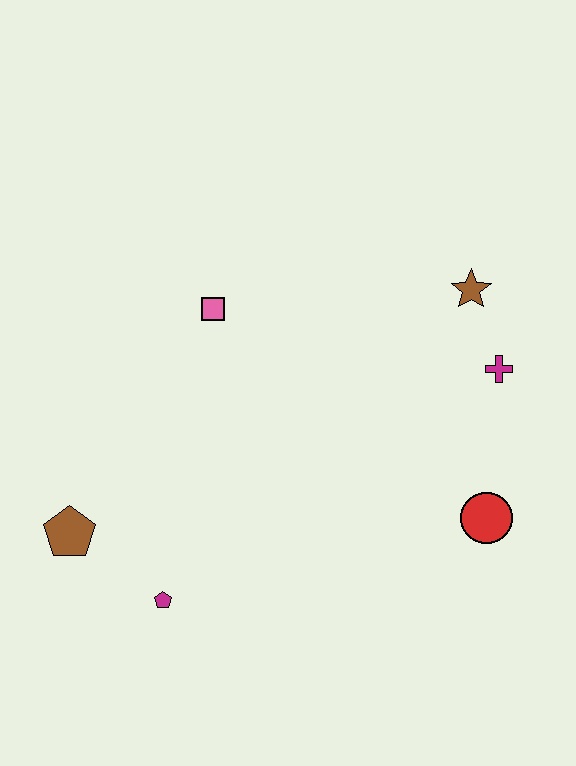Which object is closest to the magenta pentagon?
The brown pentagon is closest to the magenta pentagon.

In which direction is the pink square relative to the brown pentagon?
The pink square is above the brown pentagon.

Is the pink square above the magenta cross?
Yes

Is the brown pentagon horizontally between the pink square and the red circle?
No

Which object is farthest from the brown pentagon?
The brown star is farthest from the brown pentagon.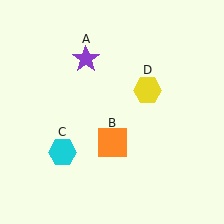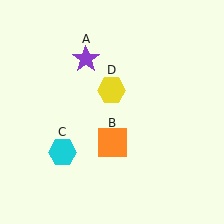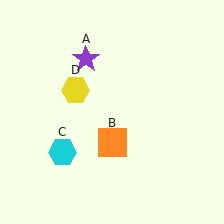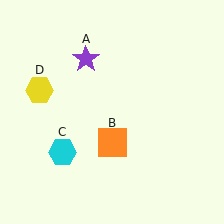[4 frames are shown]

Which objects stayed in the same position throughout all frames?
Purple star (object A) and orange square (object B) and cyan hexagon (object C) remained stationary.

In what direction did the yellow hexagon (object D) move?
The yellow hexagon (object D) moved left.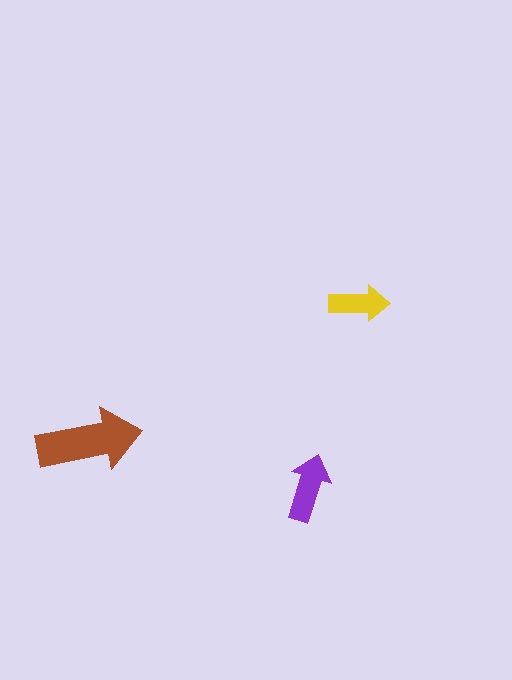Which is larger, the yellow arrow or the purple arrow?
The purple one.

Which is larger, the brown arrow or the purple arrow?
The brown one.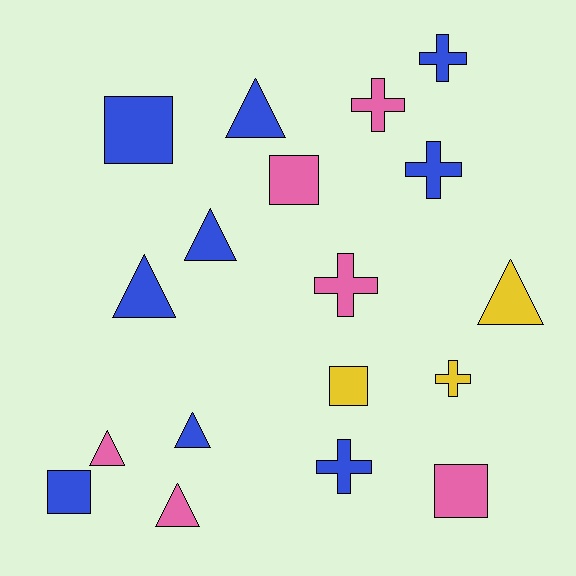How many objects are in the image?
There are 18 objects.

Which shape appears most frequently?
Triangle, with 7 objects.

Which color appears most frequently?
Blue, with 9 objects.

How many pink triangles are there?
There are 2 pink triangles.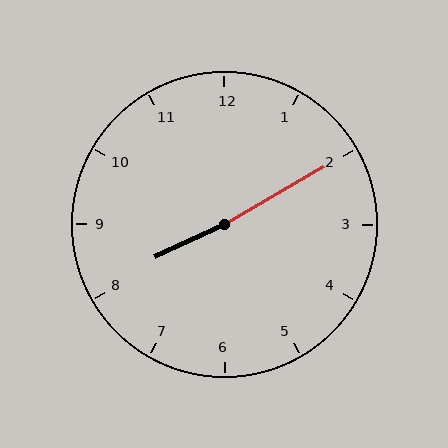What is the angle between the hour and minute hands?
Approximately 175 degrees.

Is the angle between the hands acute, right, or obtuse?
It is obtuse.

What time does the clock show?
8:10.